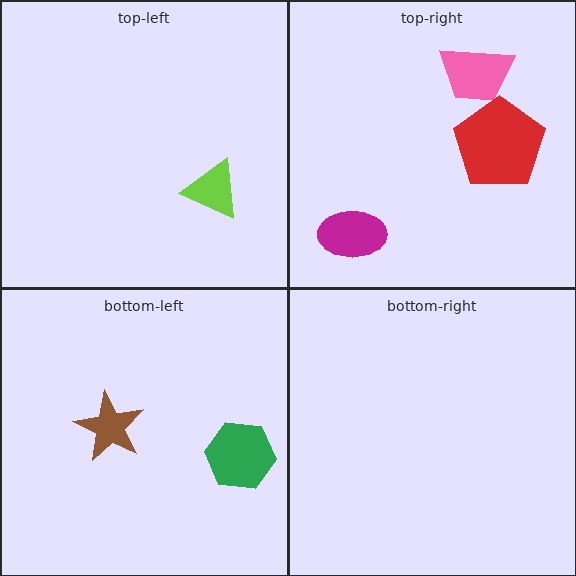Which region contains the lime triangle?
The top-left region.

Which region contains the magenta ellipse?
The top-right region.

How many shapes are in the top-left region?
1.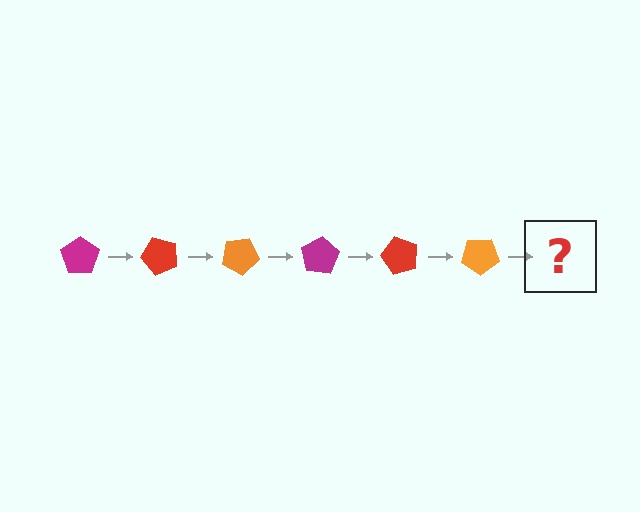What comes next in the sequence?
The next element should be a magenta pentagon, rotated 300 degrees from the start.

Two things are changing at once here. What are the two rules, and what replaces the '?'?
The two rules are that it rotates 50 degrees each step and the color cycles through magenta, red, and orange. The '?' should be a magenta pentagon, rotated 300 degrees from the start.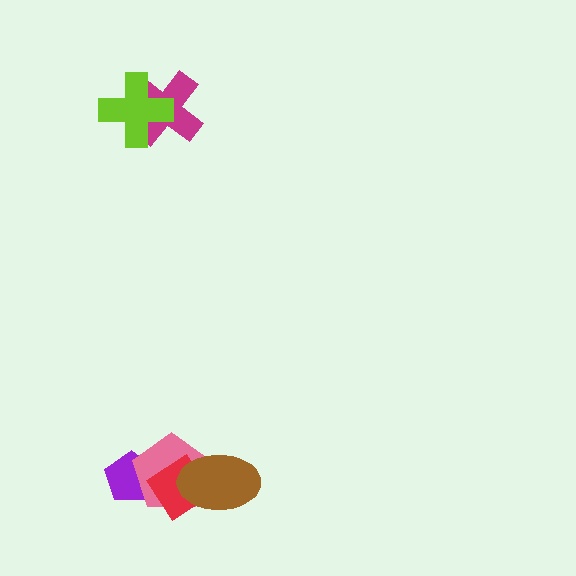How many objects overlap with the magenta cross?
1 object overlaps with the magenta cross.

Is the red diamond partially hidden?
Yes, it is partially covered by another shape.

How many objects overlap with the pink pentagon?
3 objects overlap with the pink pentagon.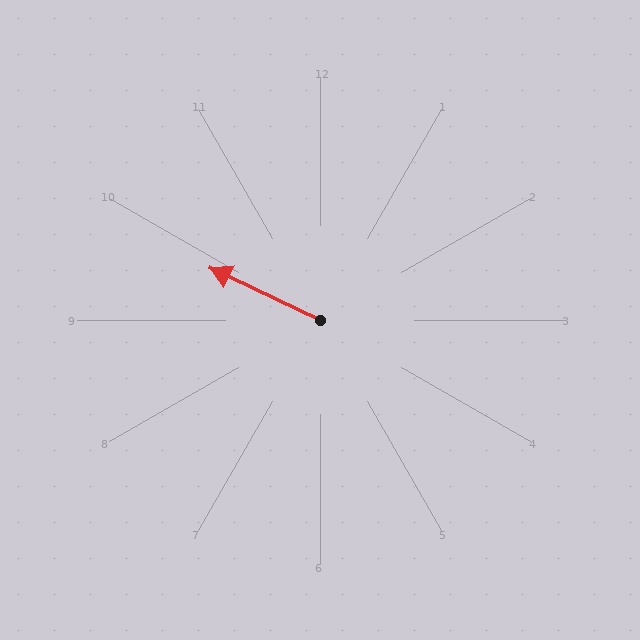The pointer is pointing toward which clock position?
Roughly 10 o'clock.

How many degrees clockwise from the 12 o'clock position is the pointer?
Approximately 295 degrees.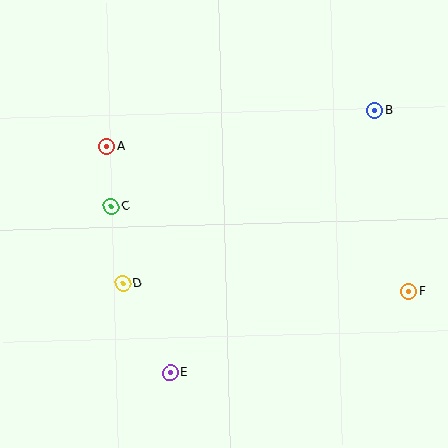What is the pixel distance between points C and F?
The distance between C and F is 309 pixels.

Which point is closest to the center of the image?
Point C at (111, 206) is closest to the center.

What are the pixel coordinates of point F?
Point F is at (409, 292).